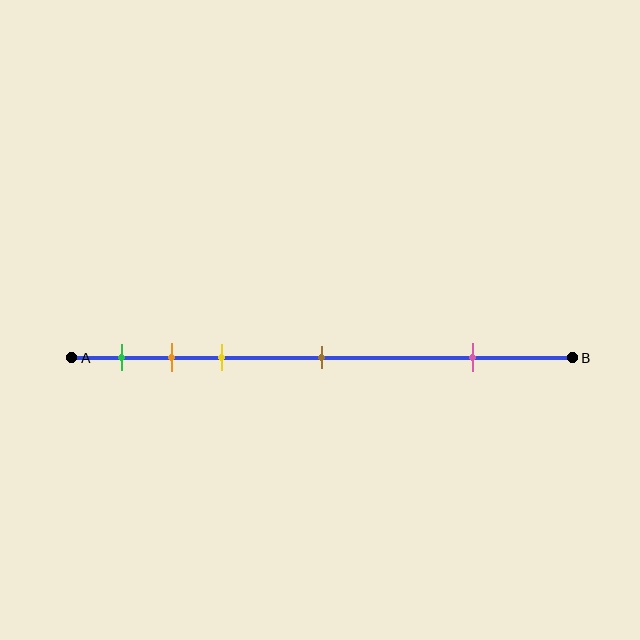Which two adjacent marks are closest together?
The orange and yellow marks are the closest adjacent pair.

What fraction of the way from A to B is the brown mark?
The brown mark is approximately 50% (0.5) of the way from A to B.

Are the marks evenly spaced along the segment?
No, the marks are not evenly spaced.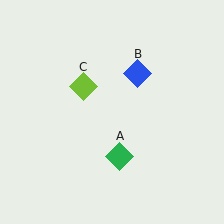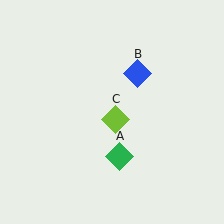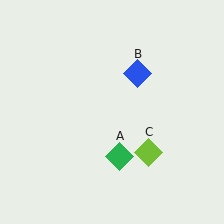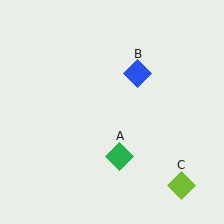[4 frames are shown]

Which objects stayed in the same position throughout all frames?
Green diamond (object A) and blue diamond (object B) remained stationary.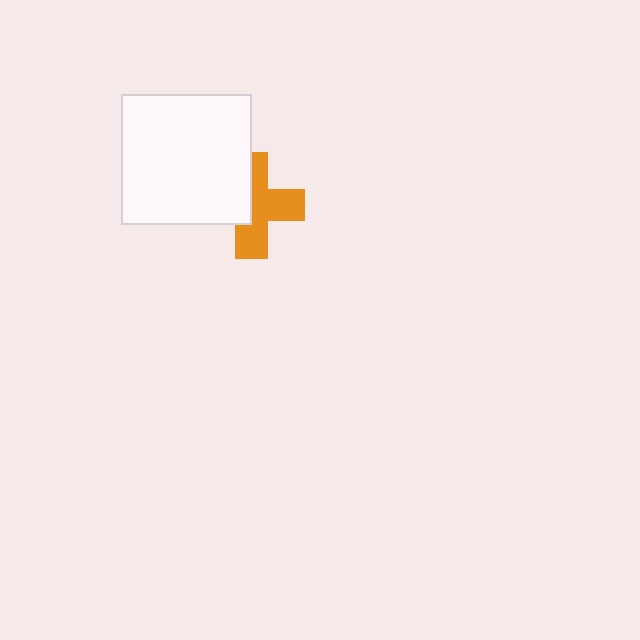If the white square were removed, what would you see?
You would see the complete orange cross.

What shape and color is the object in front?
The object in front is a white square.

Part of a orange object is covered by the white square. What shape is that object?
It is a cross.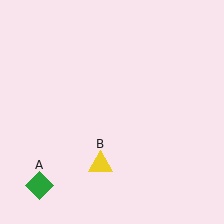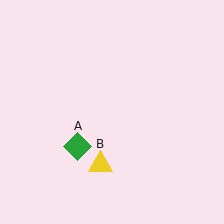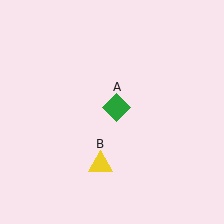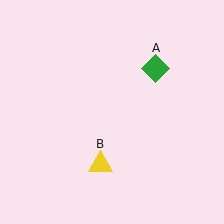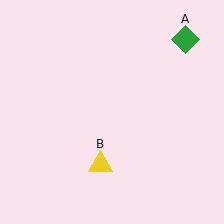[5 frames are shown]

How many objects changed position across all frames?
1 object changed position: green diamond (object A).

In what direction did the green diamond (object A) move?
The green diamond (object A) moved up and to the right.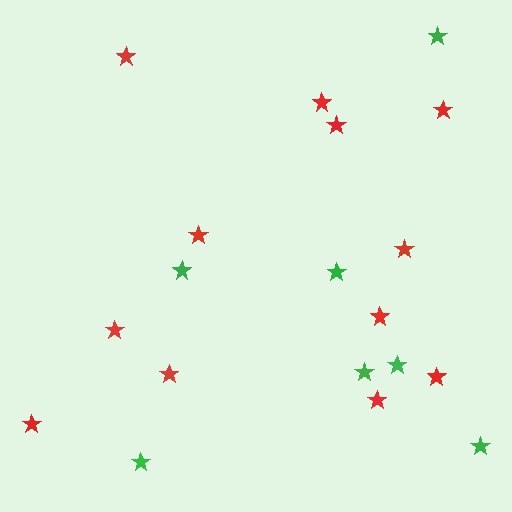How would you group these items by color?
There are 2 groups: one group of green stars (7) and one group of red stars (12).